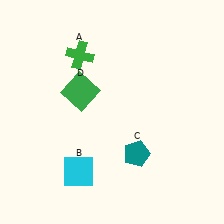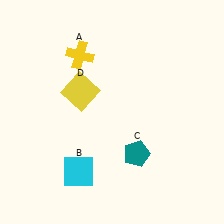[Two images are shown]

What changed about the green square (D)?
In Image 1, D is green. In Image 2, it changed to yellow.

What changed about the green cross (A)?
In Image 1, A is green. In Image 2, it changed to yellow.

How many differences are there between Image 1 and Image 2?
There are 2 differences between the two images.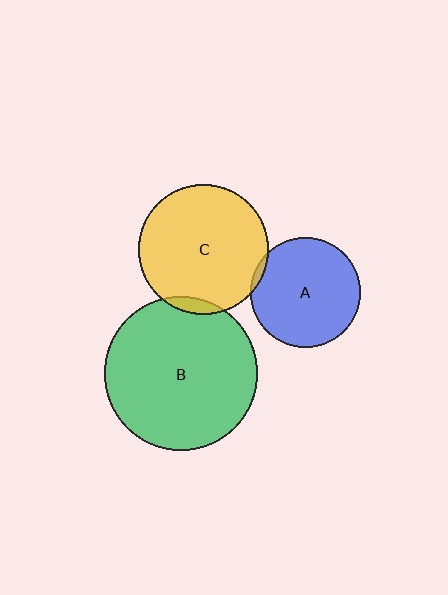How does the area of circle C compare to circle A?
Approximately 1.4 times.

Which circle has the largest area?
Circle B (green).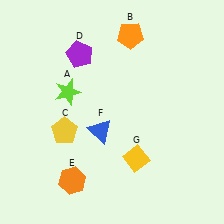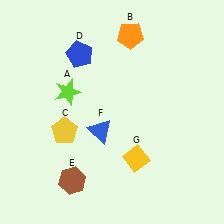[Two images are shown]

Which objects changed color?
D changed from purple to blue. E changed from orange to brown.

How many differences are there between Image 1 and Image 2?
There are 2 differences between the two images.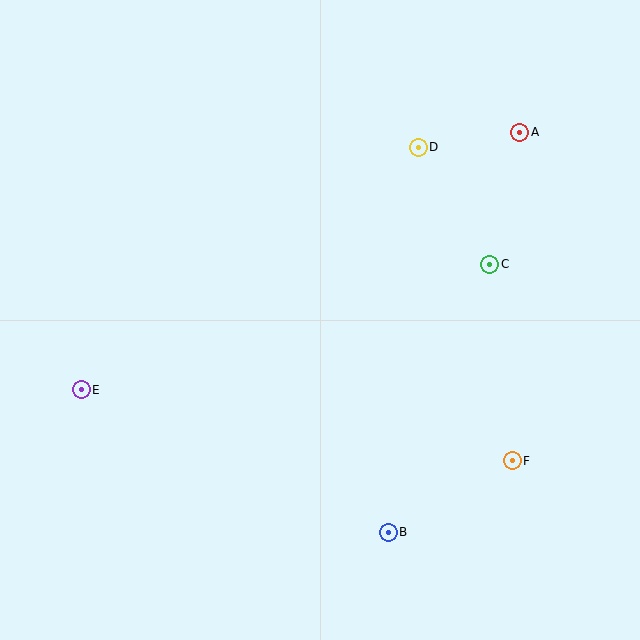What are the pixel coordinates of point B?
Point B is at (388, 532).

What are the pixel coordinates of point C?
Point C is at (490, 264).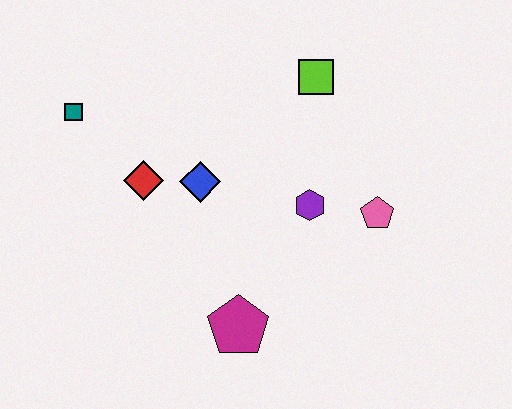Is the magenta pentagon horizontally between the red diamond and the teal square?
No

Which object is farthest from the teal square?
The pink pentagon is farthest from the teal square.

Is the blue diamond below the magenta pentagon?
No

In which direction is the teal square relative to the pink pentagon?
The teal square is to the left of the pink pentagon.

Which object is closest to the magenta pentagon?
The purple hexagon is closest to the magenta pentagon.